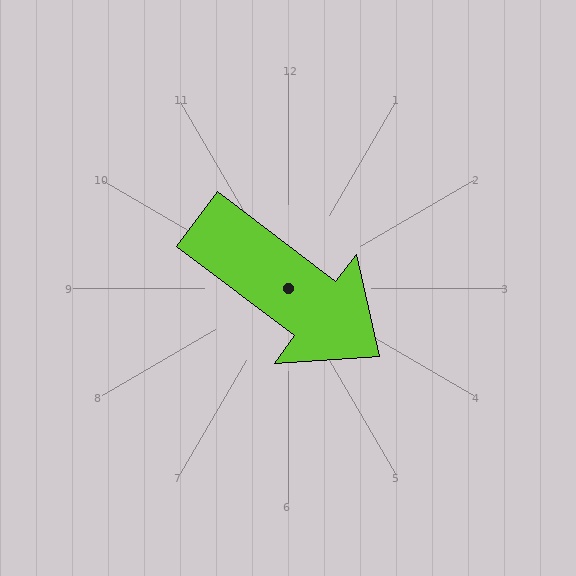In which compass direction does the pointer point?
Southeast.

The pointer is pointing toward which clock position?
Roughly 4 o'clock.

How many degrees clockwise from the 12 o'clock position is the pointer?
Approximately 127 degrees.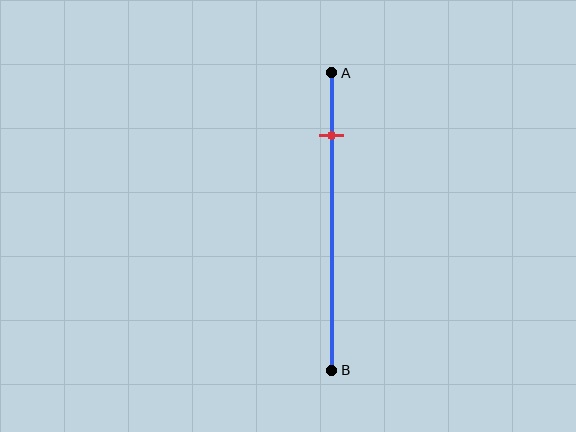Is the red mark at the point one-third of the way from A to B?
No, the mark is at about 20% from A, not at the 33% one-third point.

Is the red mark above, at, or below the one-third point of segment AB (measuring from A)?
The red mark is above the one-third point of segment AB.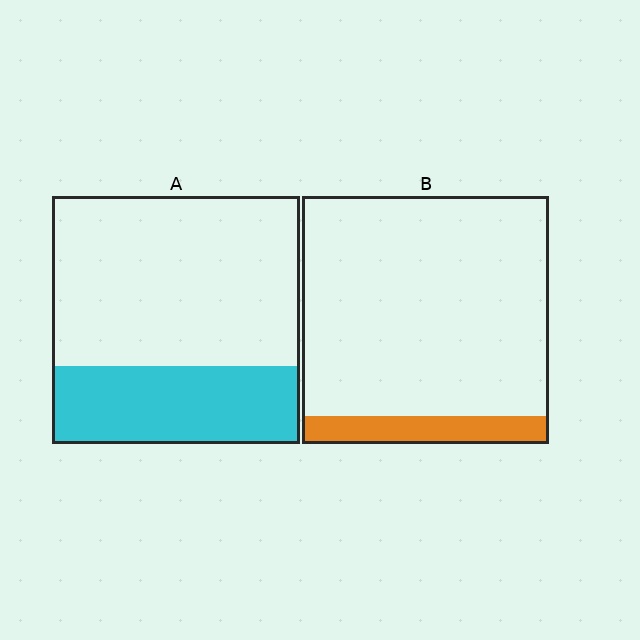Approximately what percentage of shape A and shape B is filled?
A is approximately 30% and B is approximately 10%.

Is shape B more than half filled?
No.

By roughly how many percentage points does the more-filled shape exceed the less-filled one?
By roughly 20 percentage points (A over B).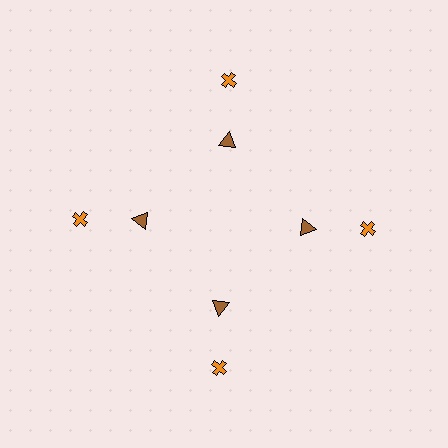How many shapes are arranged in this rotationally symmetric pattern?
There are 8 shapes, arranged in 4 groups of 2.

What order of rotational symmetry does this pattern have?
This pattern has 4-fold rotational symmetry.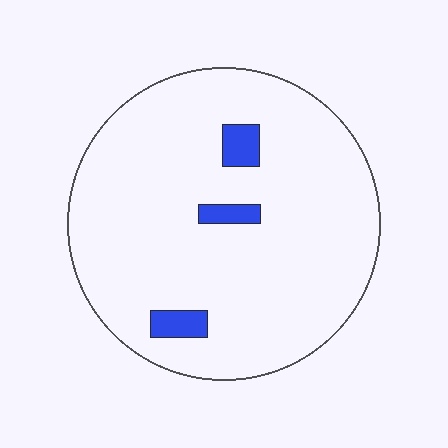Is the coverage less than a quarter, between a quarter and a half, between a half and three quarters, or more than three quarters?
Less than a quarter.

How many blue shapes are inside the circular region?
3.